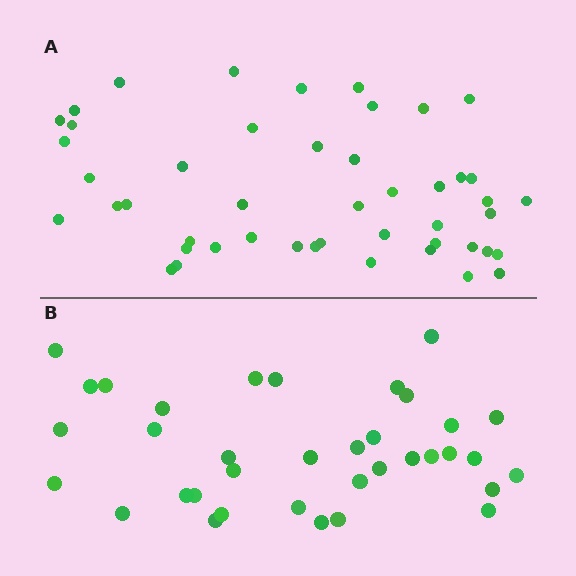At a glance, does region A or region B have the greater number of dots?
Region A (the top region) has more dots.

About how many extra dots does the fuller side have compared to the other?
Region A has roughly 12 or so more dots than region B.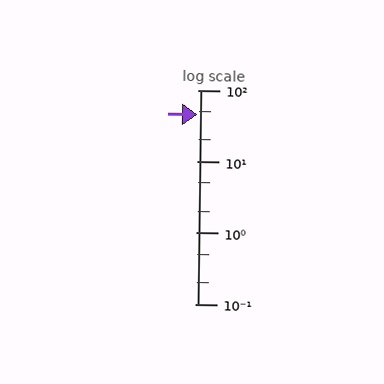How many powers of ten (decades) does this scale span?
The scale spans 3 decades, from 0.1 to 100.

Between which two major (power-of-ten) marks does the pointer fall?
The pointer is between 10 and 100.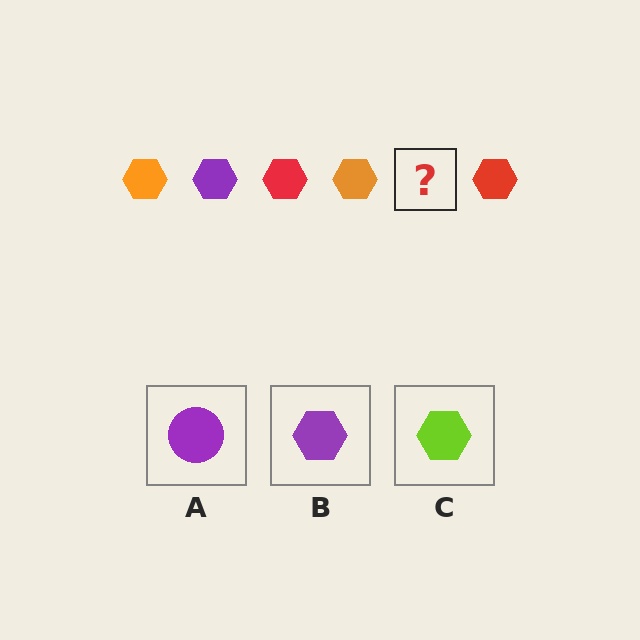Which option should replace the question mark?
Option B.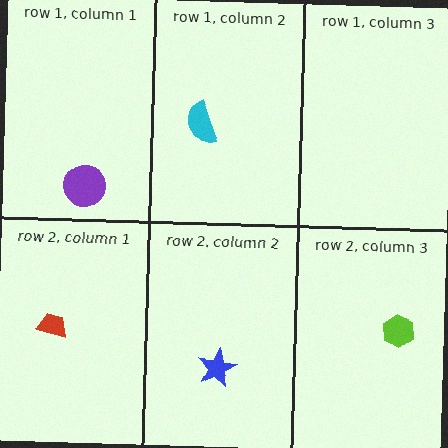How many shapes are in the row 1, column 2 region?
1.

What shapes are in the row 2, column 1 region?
The red trapezoid.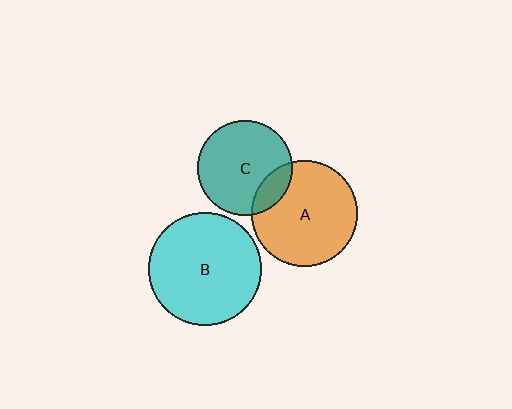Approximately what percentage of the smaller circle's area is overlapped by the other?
Approximately 15%.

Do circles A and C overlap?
Yes.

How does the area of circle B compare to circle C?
Approximately 1.4 times.